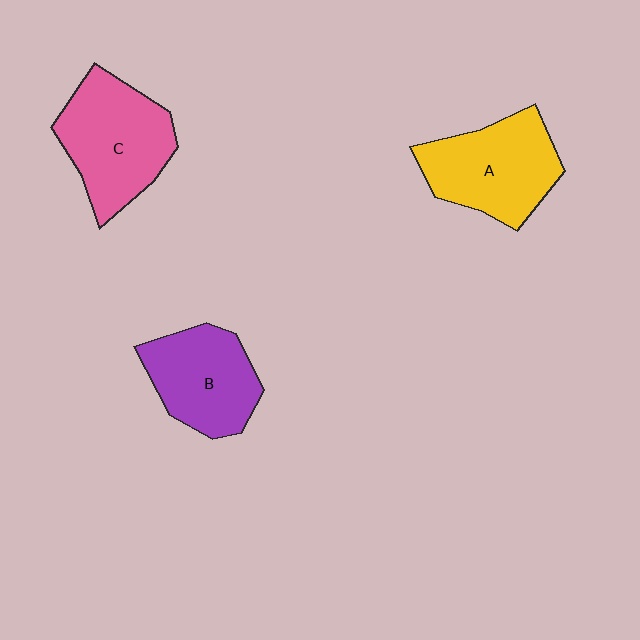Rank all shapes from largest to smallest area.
From largest to smallest: C (pink), A (yellow), B (purple).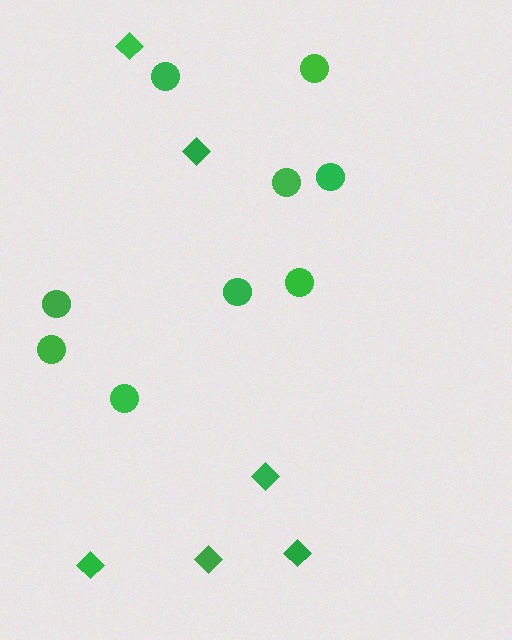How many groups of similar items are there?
There are 2 groups: one group of circles (9) and one group of diamonds (6).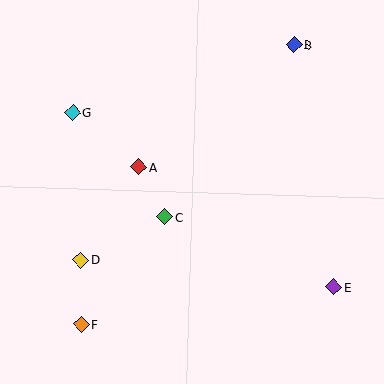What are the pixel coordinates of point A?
Point A is at (139, 167).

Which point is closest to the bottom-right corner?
Point E is closest to the bottom-right corner.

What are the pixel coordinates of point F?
Point F is at (81, 325).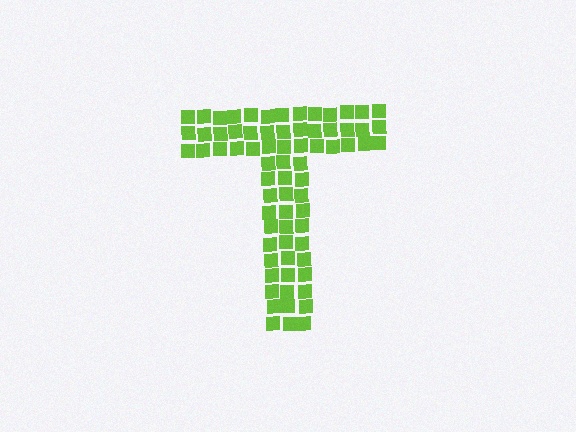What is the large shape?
The large shape is the letter T.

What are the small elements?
The small elements are squares.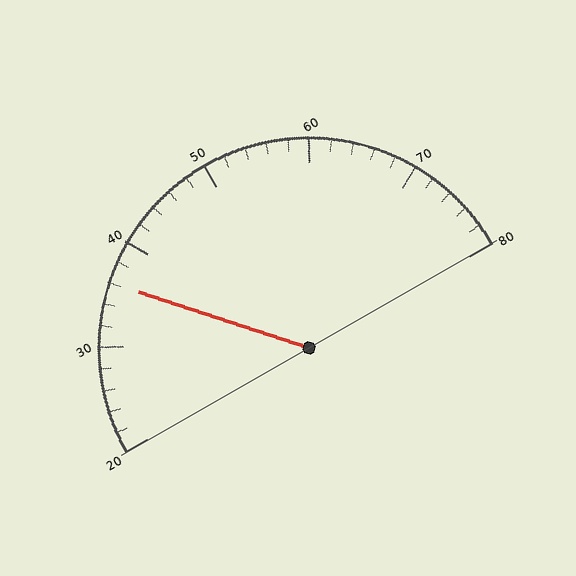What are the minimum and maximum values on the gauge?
The gauge ranges from 20 to 80.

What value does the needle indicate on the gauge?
The needle indicates approximately 36.